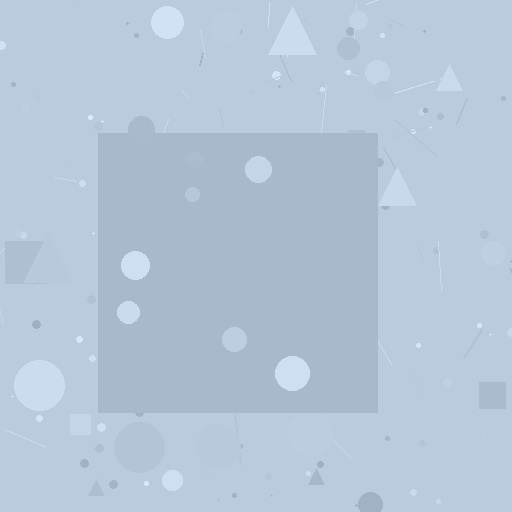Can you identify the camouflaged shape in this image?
The camouflaged shape is a square.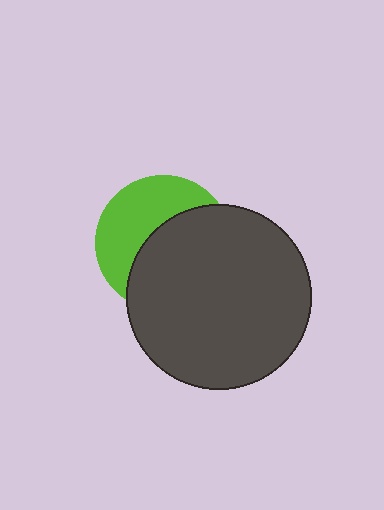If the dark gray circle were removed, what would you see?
You would see the complete lime circle.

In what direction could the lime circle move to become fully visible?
The lime circle could move toward the upper-left. That would shift it out from behind the dark gray circle entirely.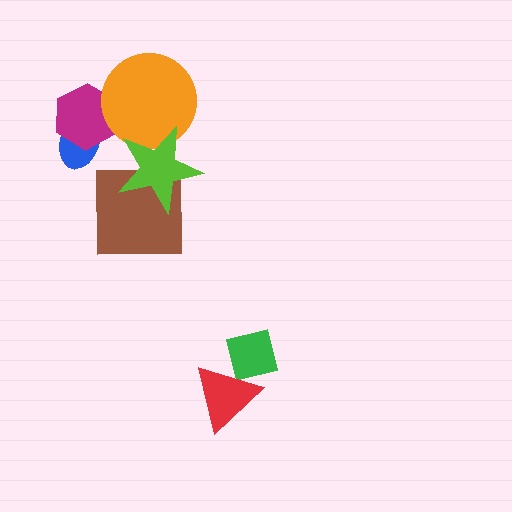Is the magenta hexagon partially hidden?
Yes, it is partially covered by another shape.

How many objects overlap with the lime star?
2 objects overlap with the lime star.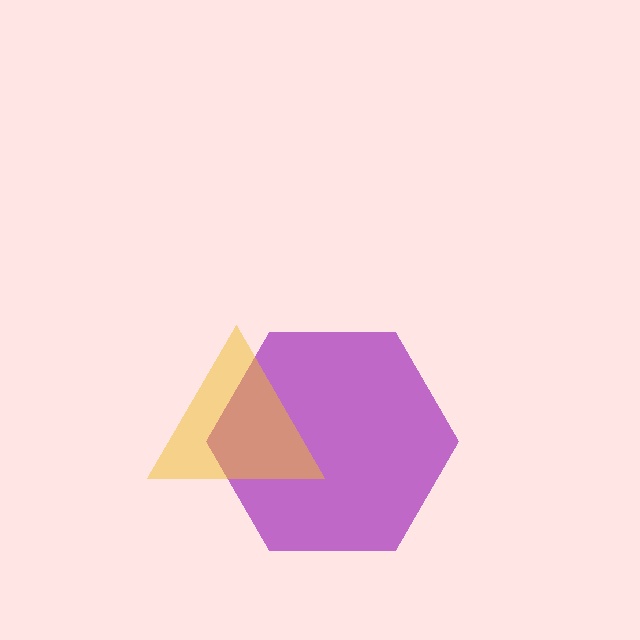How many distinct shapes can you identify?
There are 2 distinct shapes: a purple hexagon, a yellow triangle.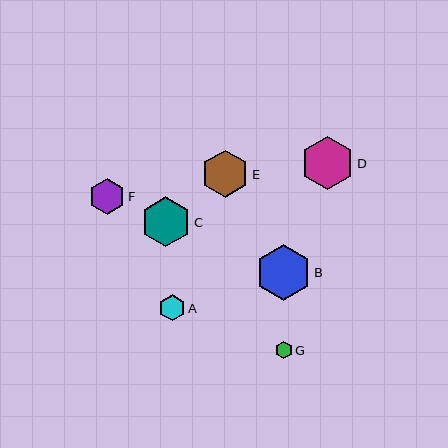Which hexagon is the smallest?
Hexagon G is the smallest with a size of approximately 17 pixels.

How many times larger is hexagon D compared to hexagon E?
Hexagon D is approximately 1.1 times the size of hexagon E.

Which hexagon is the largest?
Hexagon B is the largest with a size of approximately 55 pixels.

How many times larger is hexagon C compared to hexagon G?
Hexagon C is approximately 3.0 times the size of hexagon G.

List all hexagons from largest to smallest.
From largest to smallest: B, D, C, E, F, A, G.